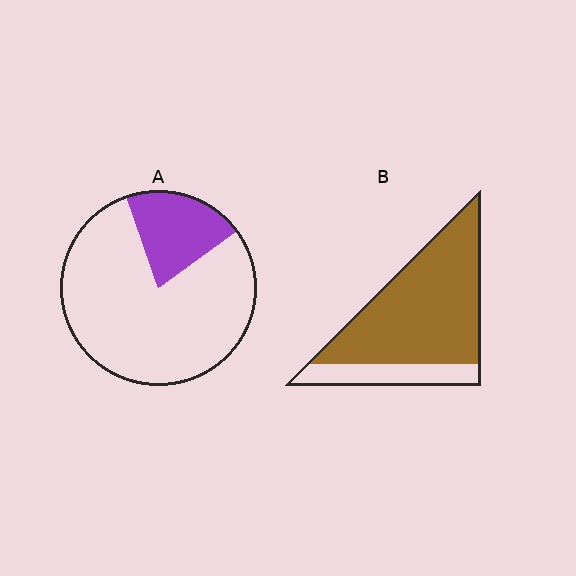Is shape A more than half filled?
No.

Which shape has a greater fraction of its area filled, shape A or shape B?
Shape B.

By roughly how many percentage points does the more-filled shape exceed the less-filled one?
By roughly 60 percentage points (B over A).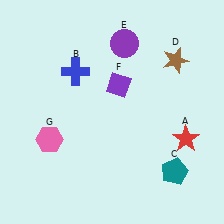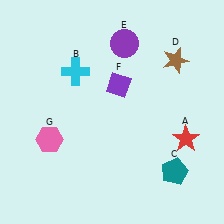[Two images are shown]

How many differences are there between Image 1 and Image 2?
There is 1 difference between the two images.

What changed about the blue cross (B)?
In Image 1, B is blue. In Image 2, it changed to cyan.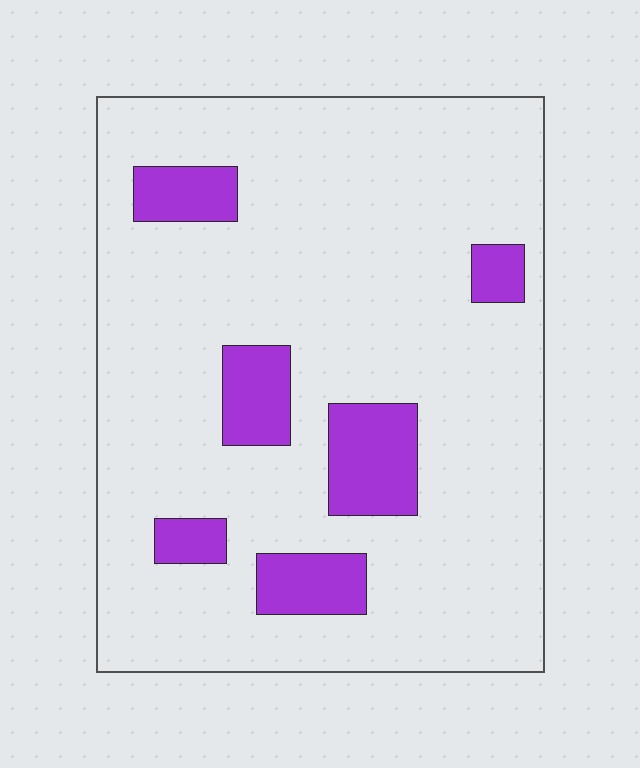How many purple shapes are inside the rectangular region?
6.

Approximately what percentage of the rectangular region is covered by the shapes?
Approximately 15%.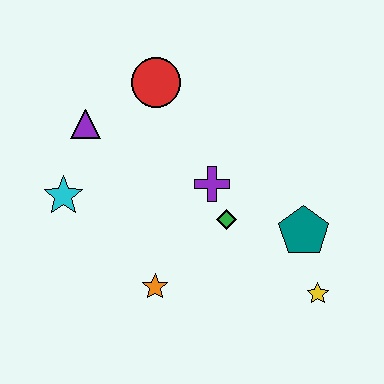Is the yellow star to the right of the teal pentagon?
Yes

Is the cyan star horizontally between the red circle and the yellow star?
No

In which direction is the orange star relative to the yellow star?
The orange star is to the left of the yellow star.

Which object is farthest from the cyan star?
The yellow star is farthest from the cyan star.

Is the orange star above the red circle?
No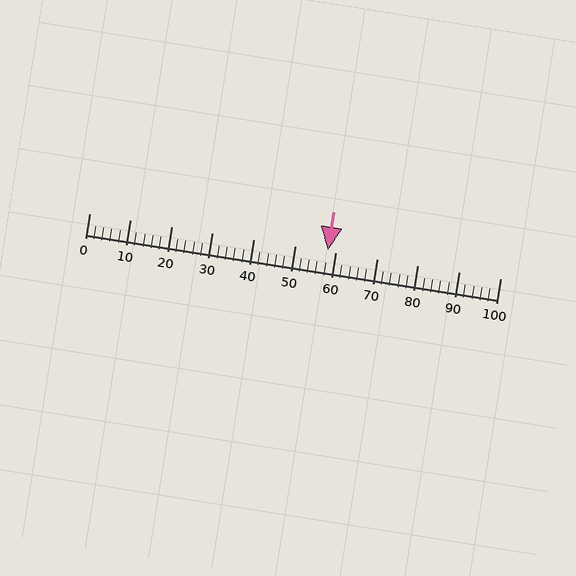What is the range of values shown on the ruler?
The ruler shows values from 0 to 100.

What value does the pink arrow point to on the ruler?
The pink arrow points to approximately 58.